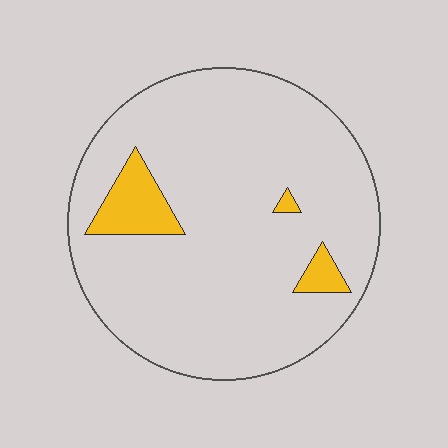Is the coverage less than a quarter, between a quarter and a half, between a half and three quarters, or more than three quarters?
Less than a quarter.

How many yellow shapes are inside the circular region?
3.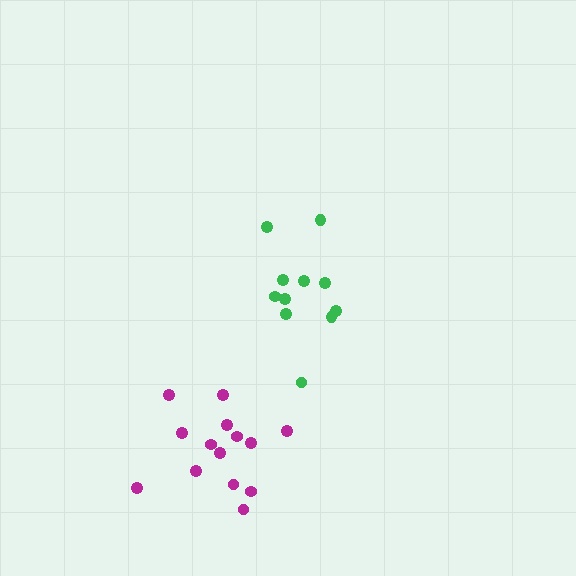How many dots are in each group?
Group 1: 11 dots, Group 2: 14 dots (25 total).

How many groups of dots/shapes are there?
There are 2 groups.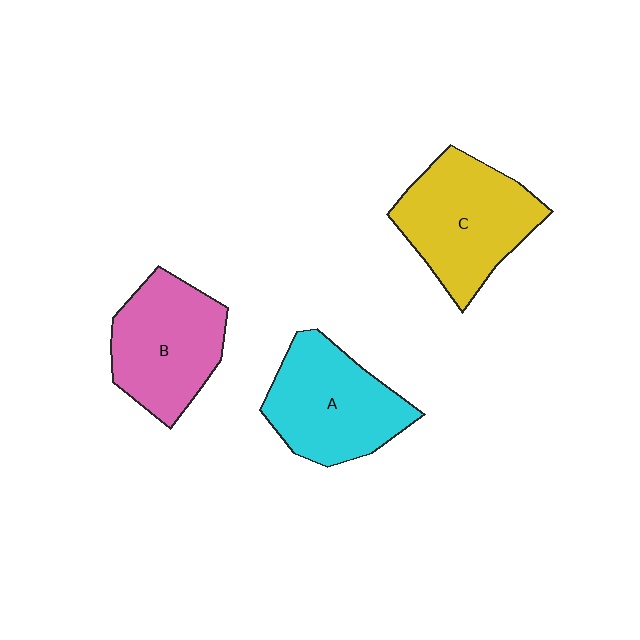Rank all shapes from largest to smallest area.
From largest to smallest: C (yellow), A (cyan), B (pink).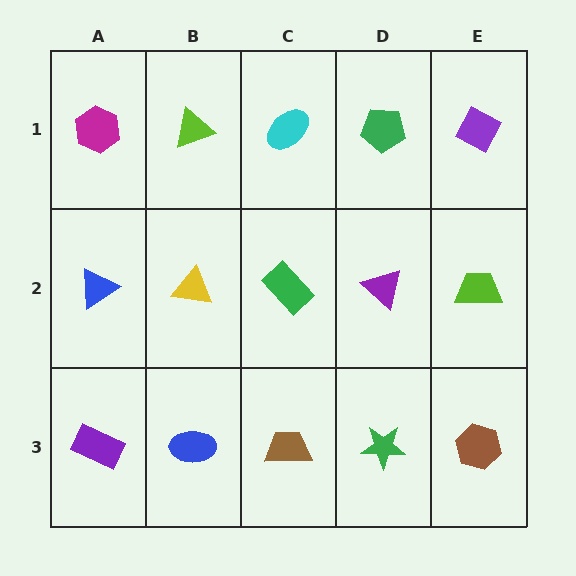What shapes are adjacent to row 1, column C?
A green rectangle (row 2, column C), a lime triangle (row 1, column B), a green pentagon (row 1, column D).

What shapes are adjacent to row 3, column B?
A yellow triangle (row 2, column B), a purple rectangle (row 3, column A), a brown trapezoid (row 3, column C).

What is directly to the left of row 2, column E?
A purple triangle.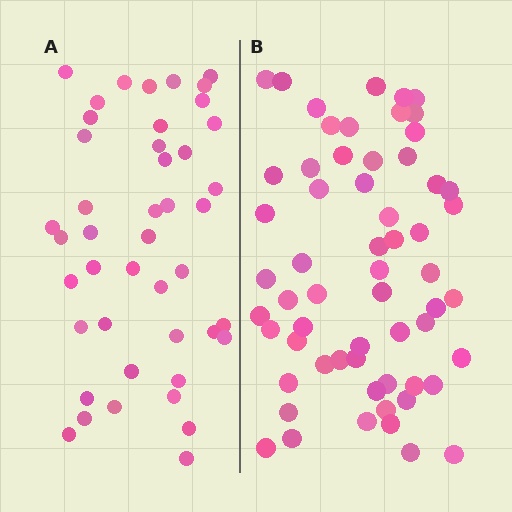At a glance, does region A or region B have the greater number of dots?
Region B (the right region) has more dots.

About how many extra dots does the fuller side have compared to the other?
Region B has approximately 15 more dots than region A.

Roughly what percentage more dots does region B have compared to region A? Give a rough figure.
About 35% more.